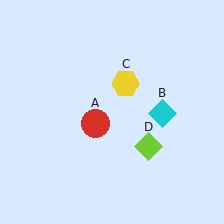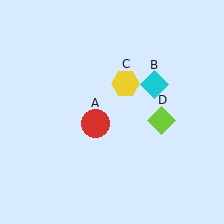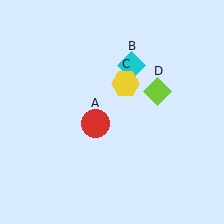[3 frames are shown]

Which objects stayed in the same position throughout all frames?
Red circle (object A) and yellow hexagon (object C) remained stationary.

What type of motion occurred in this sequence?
The cyan diamond (object B), lime diamond (object D) rotated counterclockwise around the center of the scene.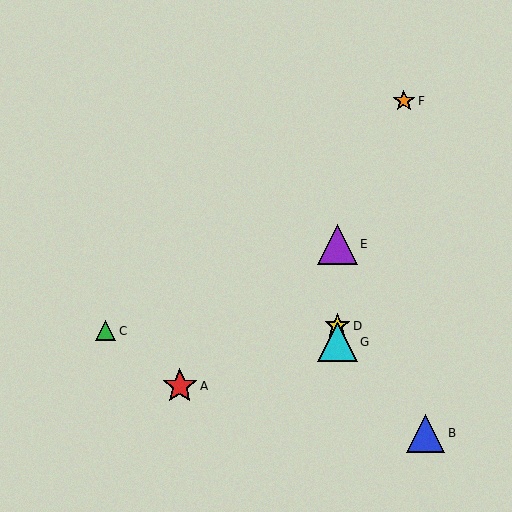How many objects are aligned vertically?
3 objects (D, E, G) are aligned vertically.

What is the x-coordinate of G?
Object G is at x≈337.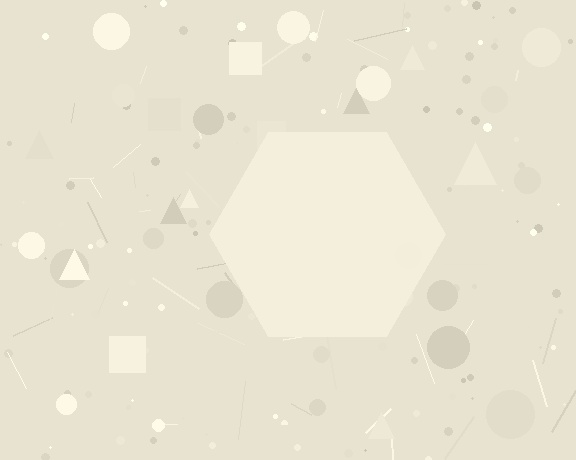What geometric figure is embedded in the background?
A hexagon is embedded in the background.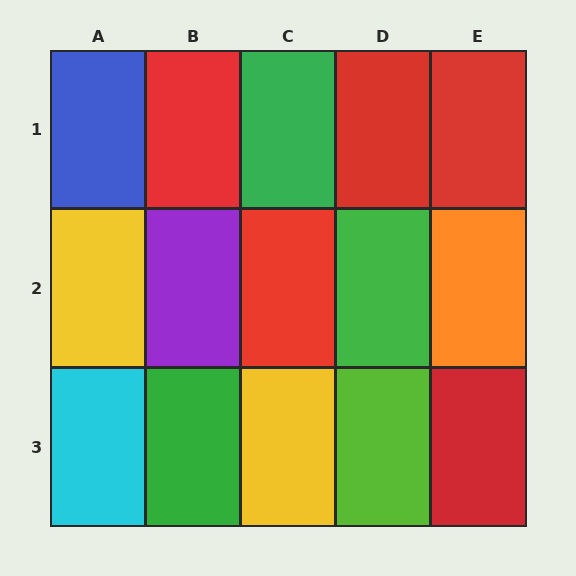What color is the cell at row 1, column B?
Red.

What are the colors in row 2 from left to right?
Yellow, purple, red, green, orange.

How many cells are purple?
1 cell is purple.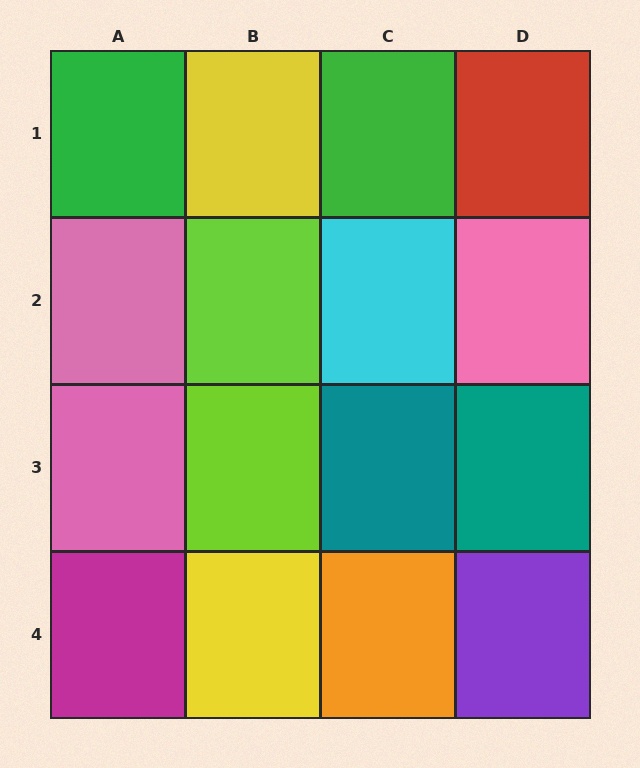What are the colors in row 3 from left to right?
Pink, lime, teal, teal.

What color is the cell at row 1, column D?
Red.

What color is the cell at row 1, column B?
Yellow.